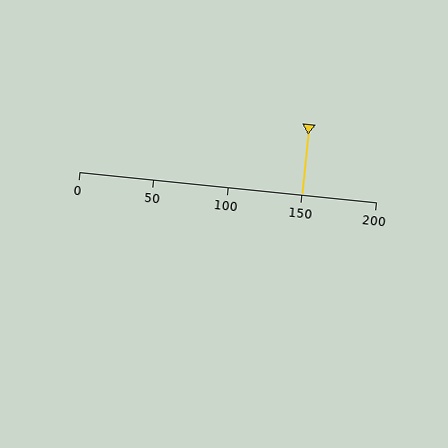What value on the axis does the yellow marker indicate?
The marker indicates approximately 150.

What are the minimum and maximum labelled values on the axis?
The axis runs from 0 to 200.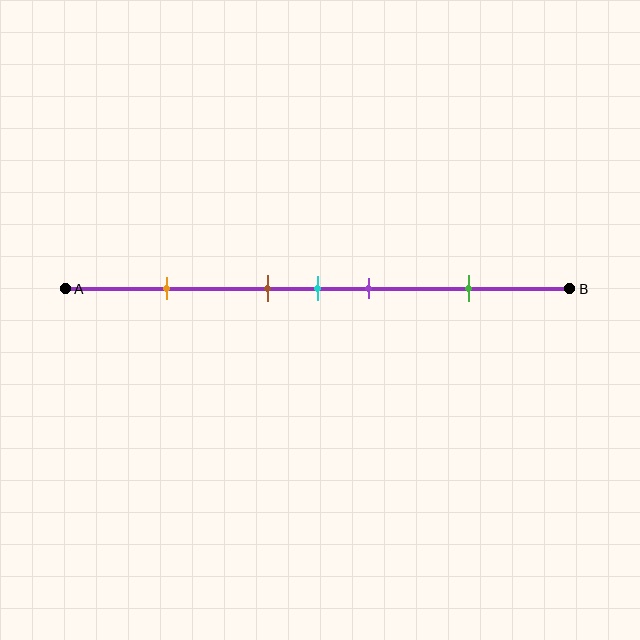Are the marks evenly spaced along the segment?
No, the marks are not evenly spaced.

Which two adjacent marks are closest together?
The brown and cyan marks are the closest adjacent pair.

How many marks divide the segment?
There are 5 marks dividing the segment.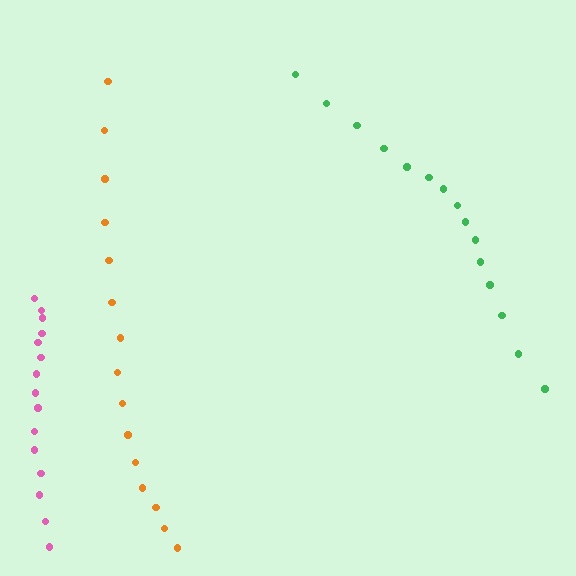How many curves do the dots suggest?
There are 3 distinct paths.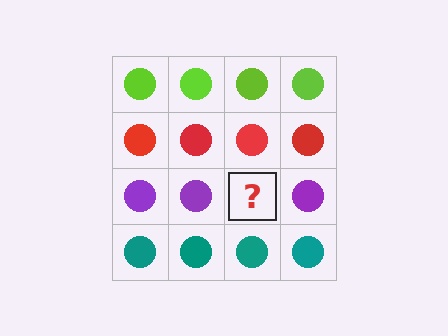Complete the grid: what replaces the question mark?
The question mark should be replaced with a purple circle.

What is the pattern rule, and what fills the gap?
The rule is that each row has a consistent color. The gap should be filled with a purple circle.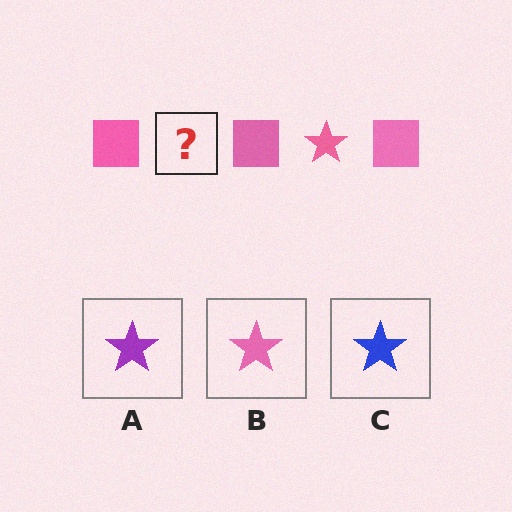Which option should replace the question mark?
Option B.